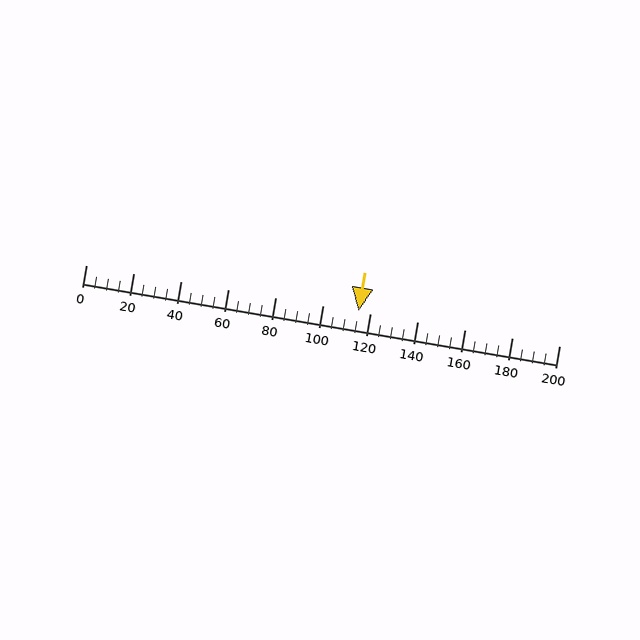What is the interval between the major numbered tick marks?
The major tick marks are spaced 20 units apart.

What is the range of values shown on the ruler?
The ruler shows values from 0 to 200.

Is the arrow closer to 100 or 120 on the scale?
The arrow is closer to 120.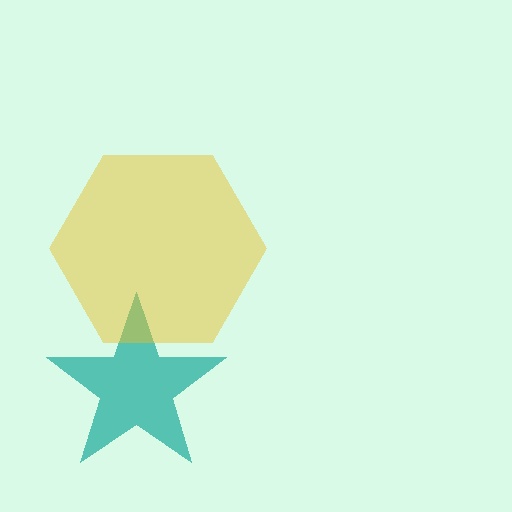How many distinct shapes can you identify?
There are 2 distinct shapes: a teal star, a yellow hexagon.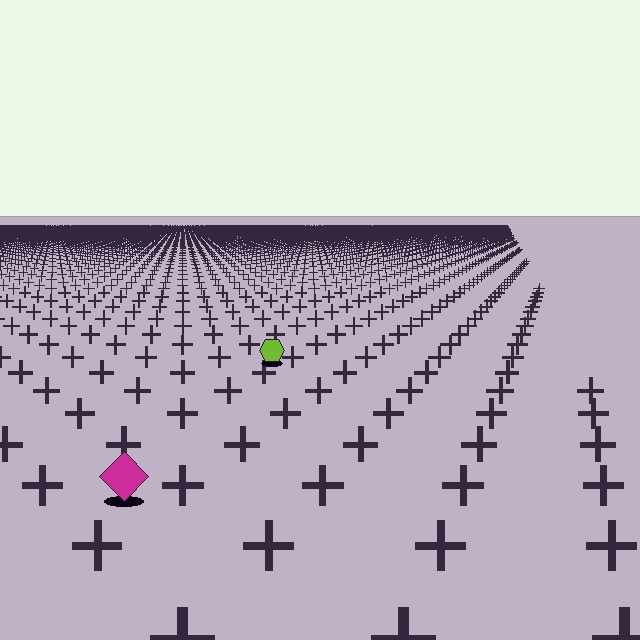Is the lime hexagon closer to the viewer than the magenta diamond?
No. The magenta diamond is closer — you can tell from the texture gradient: the ground texture is coarser near it.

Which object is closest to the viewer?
The magenta diamond is closest. The texture marks near it are larger and more spread out.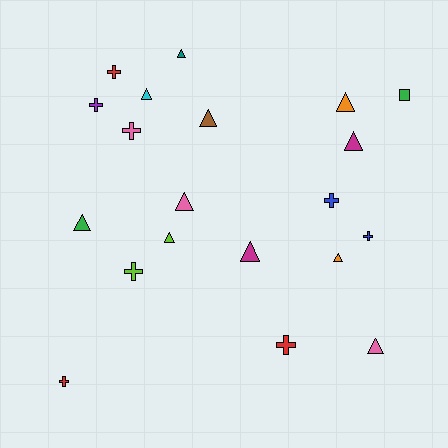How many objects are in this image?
There are 20 objects.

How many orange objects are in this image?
There are 2 orange objects.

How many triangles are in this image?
There are 11 triangles.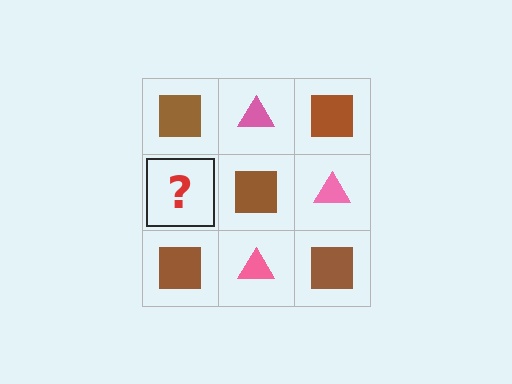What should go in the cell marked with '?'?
The missing cell should contain a pink triangle.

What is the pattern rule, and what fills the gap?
The rule is that it alternates brown square and pink triangle in a checkerboard pattern. The gap should be filled with a pink triangle.